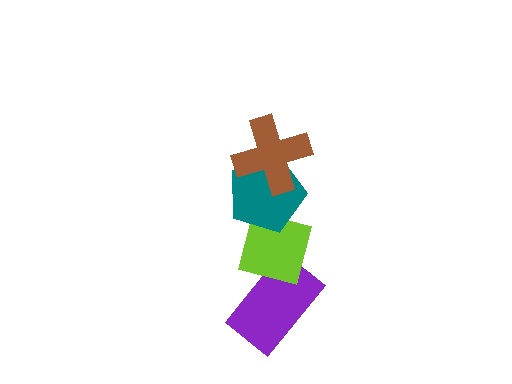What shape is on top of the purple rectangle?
The lime square is on top of the purple rectangle.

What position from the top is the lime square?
The lime square is 3rd from the top.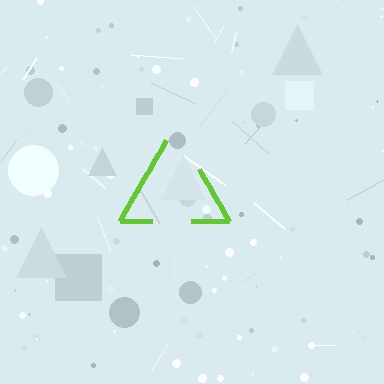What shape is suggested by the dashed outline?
The dashed outline suggests a triangle.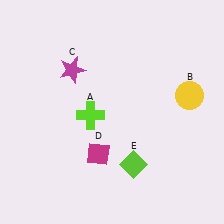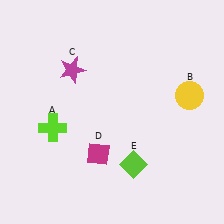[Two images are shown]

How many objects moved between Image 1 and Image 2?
1 object moved between the two images.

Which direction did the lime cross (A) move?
The lime cross (A) moved left.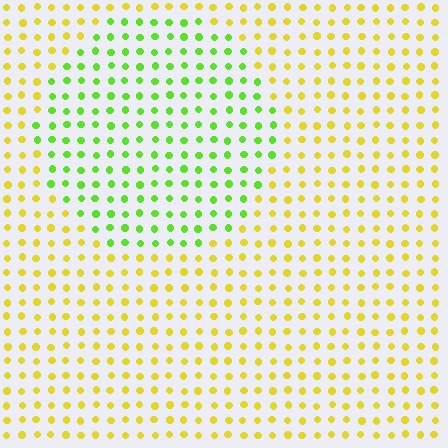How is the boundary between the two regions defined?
The boundary is defined purely by a slight shift in hue (about 48 degrees). Spacing, size, and orientation are identical on both sides.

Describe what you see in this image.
The image is filled with small yellow elements in a uniform arrangement. A circle-shaped region is visible where the elements are tinted to a slightly different hue, forming a subtle color boundary.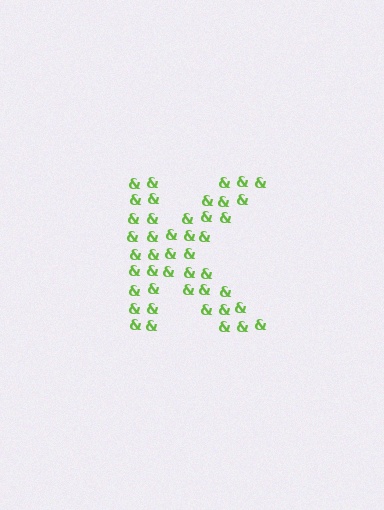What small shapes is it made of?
It is made of small ampersands.